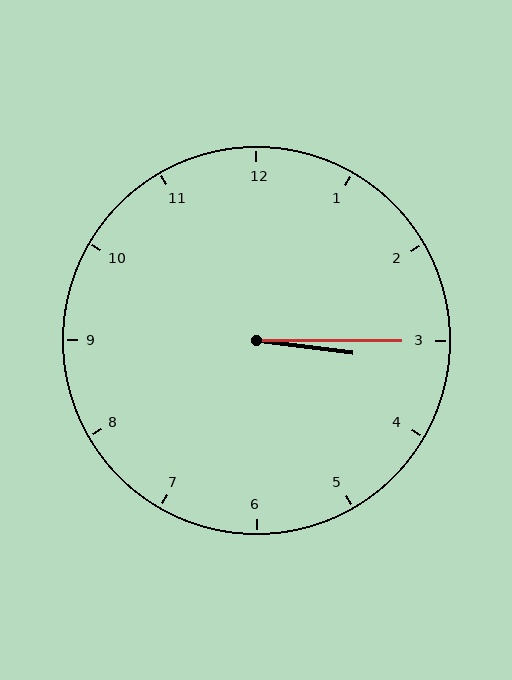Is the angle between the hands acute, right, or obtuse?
It is acute.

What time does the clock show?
3:15.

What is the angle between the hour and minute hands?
Approximately 8 degrees.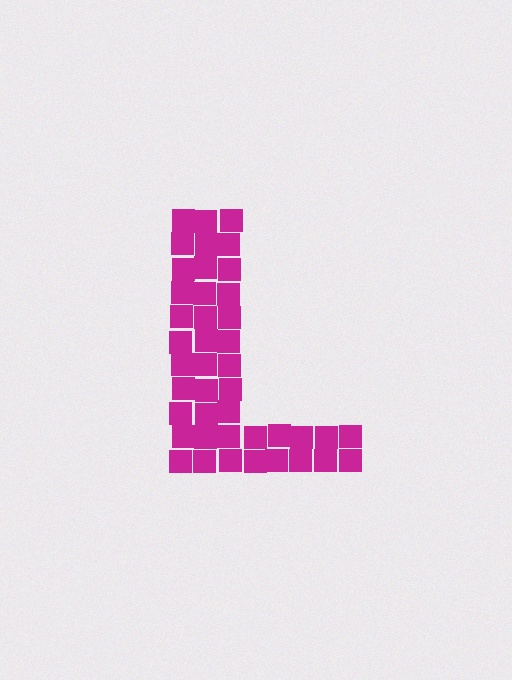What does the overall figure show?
The overall figure shows the letter L.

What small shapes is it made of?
It is made of small squares.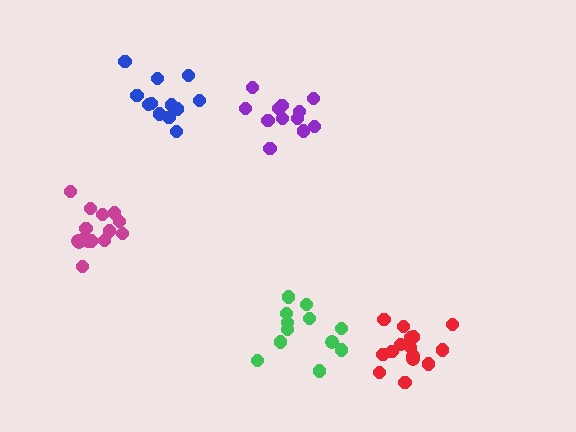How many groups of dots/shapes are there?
There are 5 groups.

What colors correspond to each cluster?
The clusters are colored: red, blue, purple, green, magenta.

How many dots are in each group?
Group 1: 16 dots, Group 2: 12 dots, Group 3: 12 dots, Group 4: 12 dots, Group 5: 15 dots (67 total).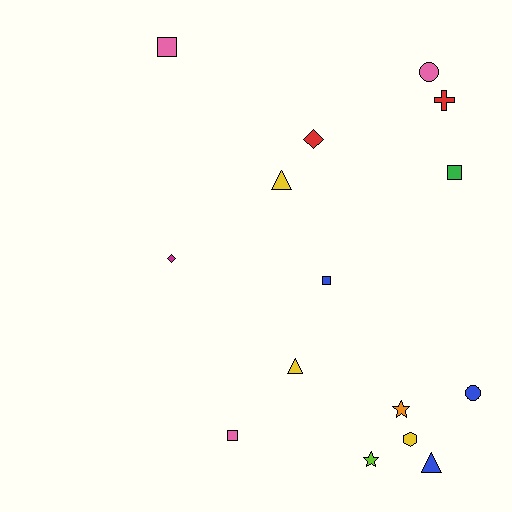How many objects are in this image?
There are 15 objects.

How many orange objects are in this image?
There is 1 orange object.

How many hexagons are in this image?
There is 1 hexagon.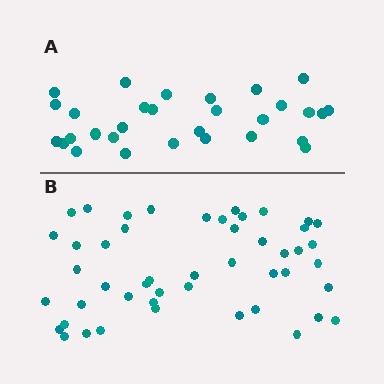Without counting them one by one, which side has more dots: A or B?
Region B (the bottom region) has more dots.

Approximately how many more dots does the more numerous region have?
Region B has approximately 20 more dots than region A.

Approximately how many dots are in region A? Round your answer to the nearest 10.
About 30 dots.